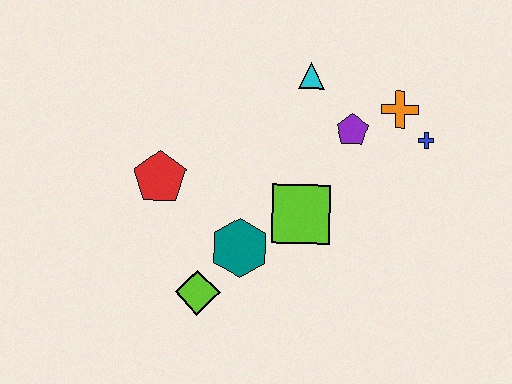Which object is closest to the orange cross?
The blue cross is closest to the orange cross.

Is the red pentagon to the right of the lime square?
No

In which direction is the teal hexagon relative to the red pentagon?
The teal hexagon is to the right of the red pentagon.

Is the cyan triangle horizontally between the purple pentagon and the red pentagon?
Yes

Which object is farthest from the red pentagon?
The blue cross is farthest from the red pentagon.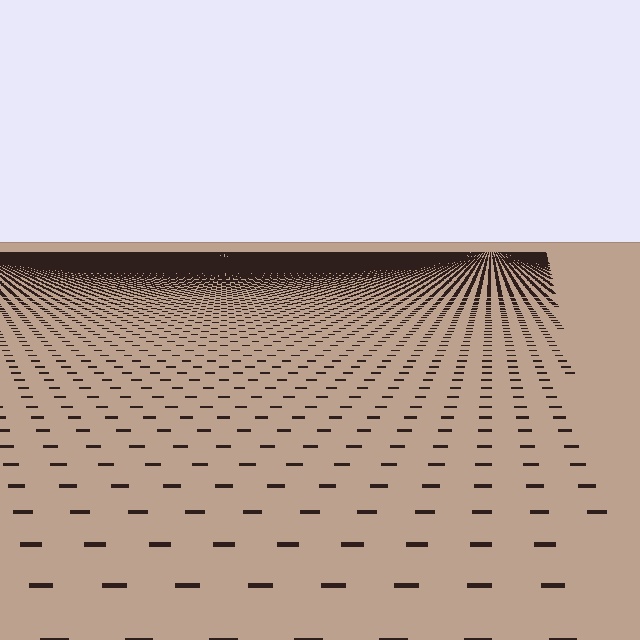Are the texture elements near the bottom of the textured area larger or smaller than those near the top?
Larger. Near the bottom, elements are closer to the viewer and appear at a bigger on-screen size.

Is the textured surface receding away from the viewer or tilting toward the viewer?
The surface is receding away from the viewer. Texture elements get smaller and denser toward the top.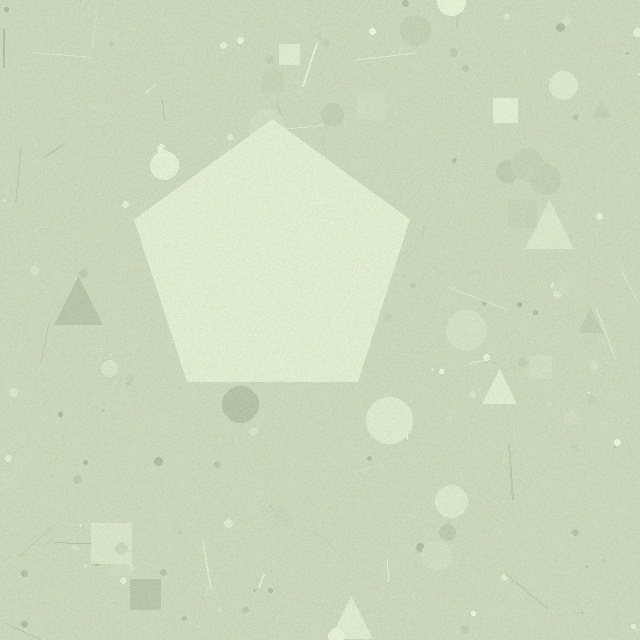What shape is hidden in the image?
A pentagon is hidden in the image.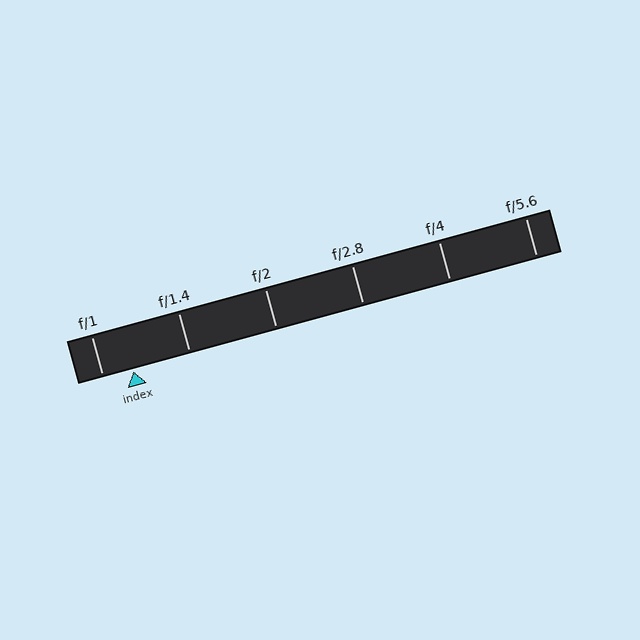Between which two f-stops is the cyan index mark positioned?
The index mark is between f/1 and f/1.4.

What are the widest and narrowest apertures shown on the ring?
The widest aperture shown is f/1 and the narrowest is f/5.6.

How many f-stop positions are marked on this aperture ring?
There are 6 f-stop positions marked.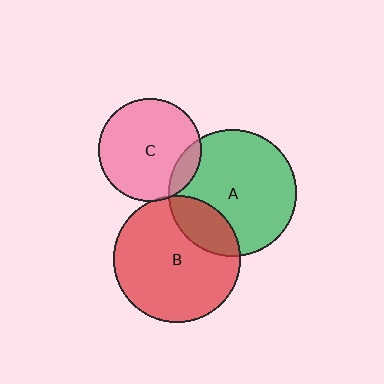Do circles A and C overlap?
Yes.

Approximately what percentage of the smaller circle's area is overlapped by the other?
Approximately 10%.